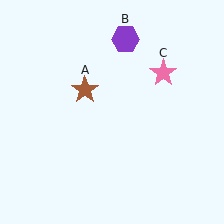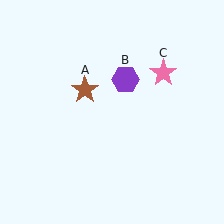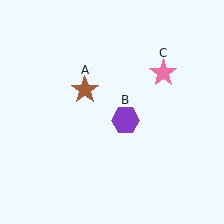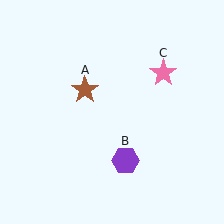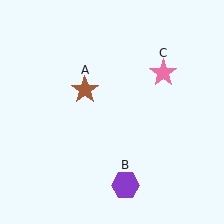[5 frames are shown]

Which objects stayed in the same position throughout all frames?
Brown star (object A) and pink star (object C) remained stationary.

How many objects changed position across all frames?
1 object changed position: purple hexagon (object B).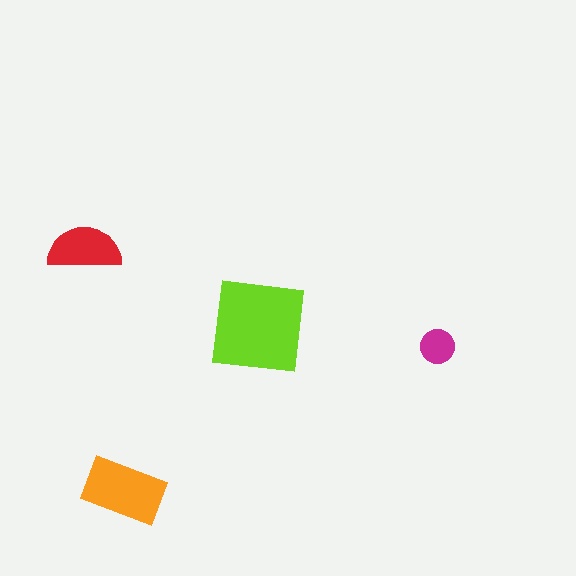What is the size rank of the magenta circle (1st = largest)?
4th.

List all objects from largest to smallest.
The lime square, the orange rectangle, the red semicircle, the magenta circle.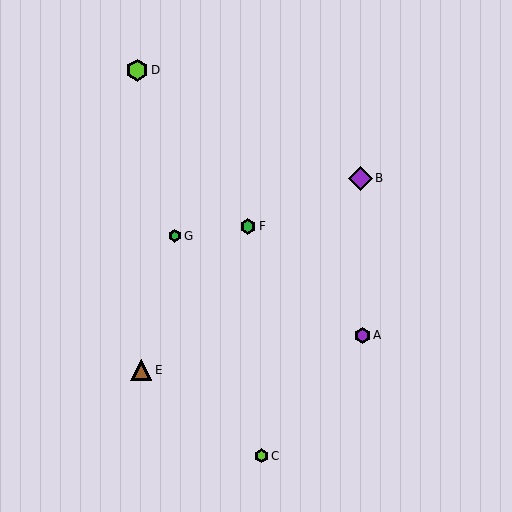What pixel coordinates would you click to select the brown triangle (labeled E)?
Click at (141, 370) to select the brown triangle E.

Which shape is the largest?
The purple diamond (labeled B) is the largest.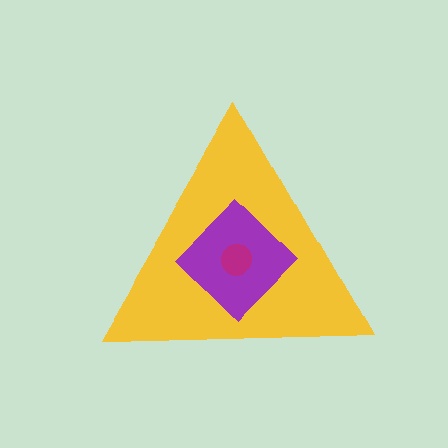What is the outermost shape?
The yellow triangle.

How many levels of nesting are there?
3.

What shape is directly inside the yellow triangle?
The purple diamond.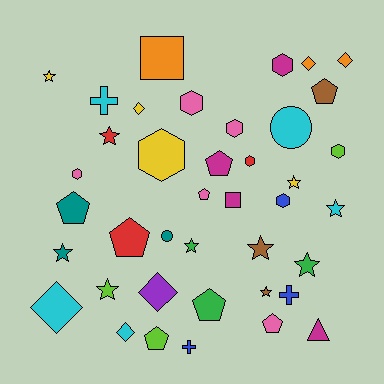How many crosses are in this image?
There are 3 crosses.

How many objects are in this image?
There are 40 objects.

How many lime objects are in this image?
There are 3 lime objects.